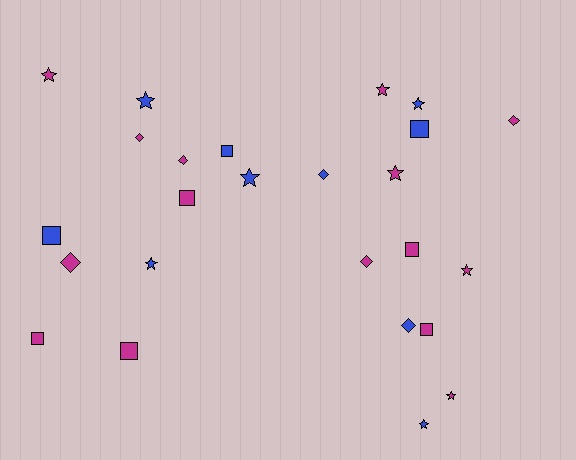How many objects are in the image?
There are 25 objects.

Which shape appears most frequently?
Star, with 10 objects.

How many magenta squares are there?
There are 5 magenta squares.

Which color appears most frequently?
Magenta, with 15 objects.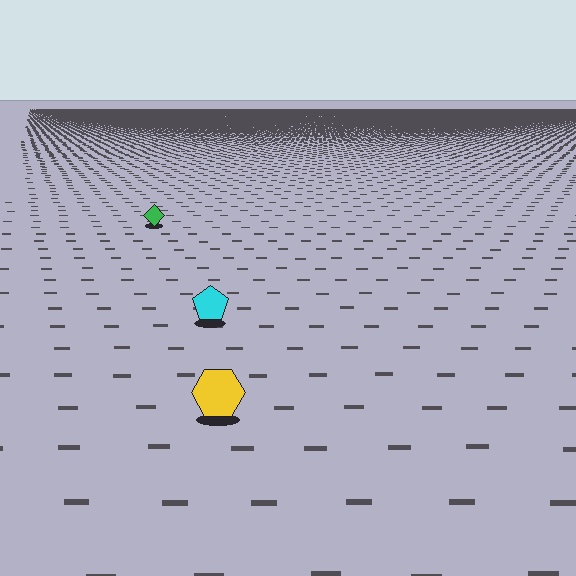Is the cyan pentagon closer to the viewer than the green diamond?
Yes. The cyan pentagon is closer — you can tell from the texture gradient: the ground texture is coarser near it.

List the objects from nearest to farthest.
From nearest to farthest: the yellow hexagon, the cyan pentagon, the green diamond.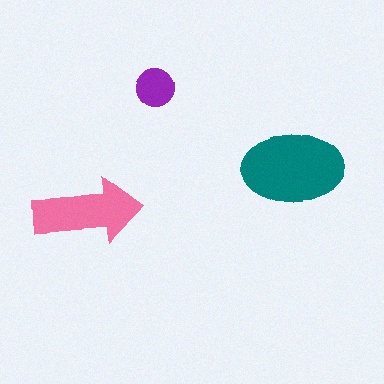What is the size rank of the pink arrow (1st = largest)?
2nd.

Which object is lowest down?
The pink arrow is bottommost.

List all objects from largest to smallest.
The teal ellipse, the pink arrow, the purple circle.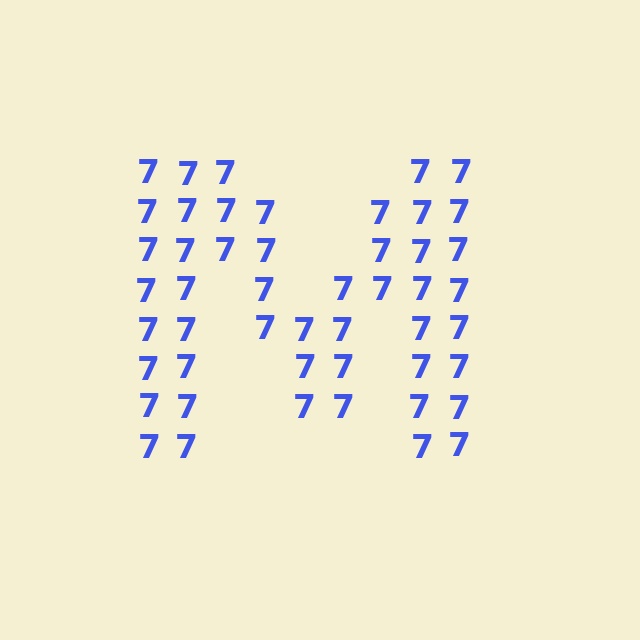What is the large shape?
The large shape is the letter M.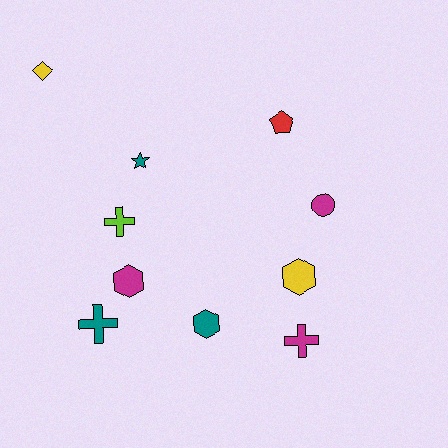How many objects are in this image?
There are 10 objects.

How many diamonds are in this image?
There is 1 diamond.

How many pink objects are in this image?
There are no pink objects.